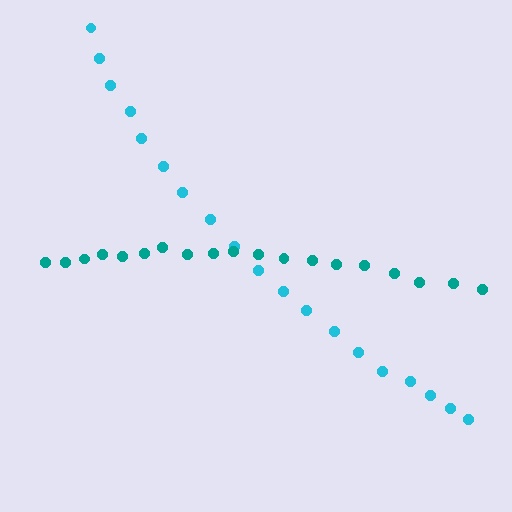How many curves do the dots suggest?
There are 2 distinct paths.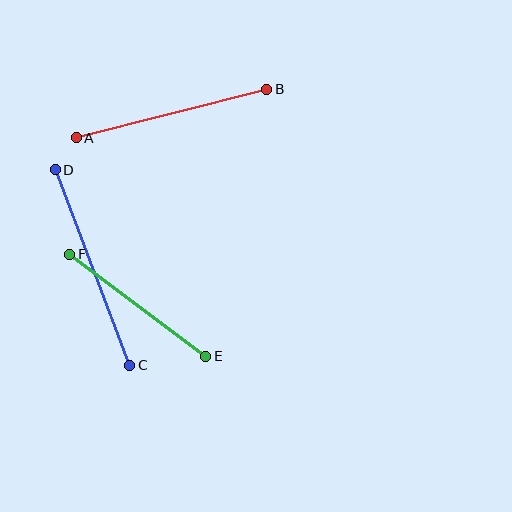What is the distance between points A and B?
The distance is approximately 196 pixels.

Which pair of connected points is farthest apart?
Points C and D are farthest apart.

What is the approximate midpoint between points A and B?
The midpoint is at approximately (171, 113) pixels.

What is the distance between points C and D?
The distance is approximately 209 pixels.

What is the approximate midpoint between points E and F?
The midpoint is at approximately (138, 305) pixels.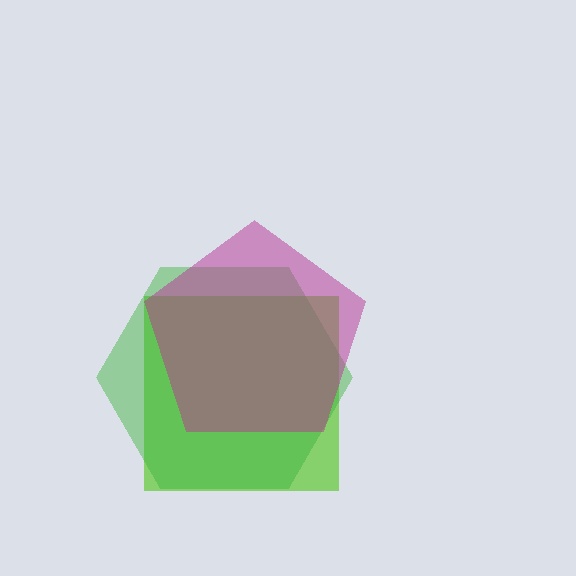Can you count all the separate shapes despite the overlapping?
Yes, there are 3 separate shapes.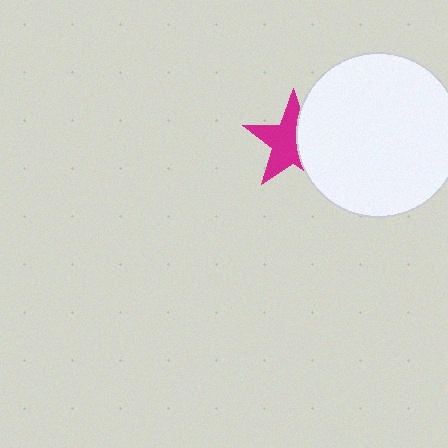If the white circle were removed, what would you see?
You would see the complete magenta star.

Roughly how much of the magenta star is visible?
About half of it is visible (roughly 60%).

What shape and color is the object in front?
The object in front is a white circle.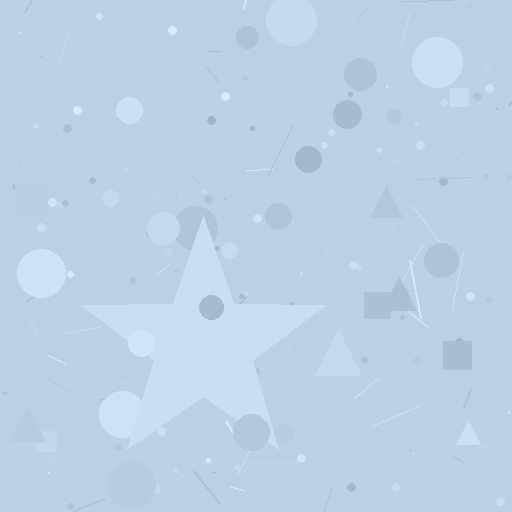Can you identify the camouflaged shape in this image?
The camouflaged shape is a star.